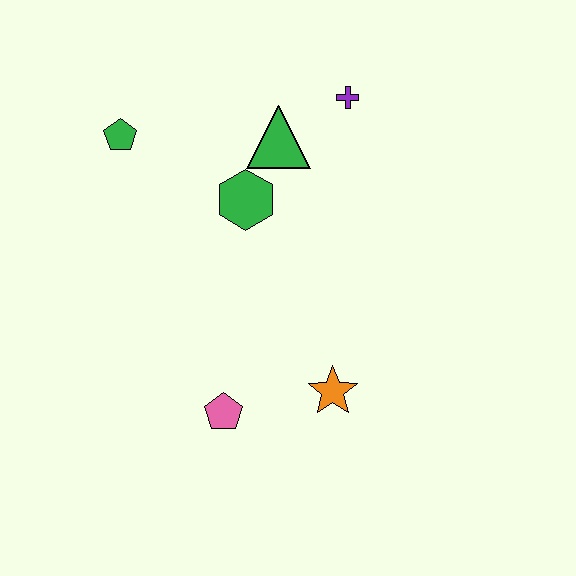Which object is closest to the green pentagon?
The green hexagon is closest to the green pentagon.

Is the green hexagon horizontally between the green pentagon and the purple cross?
Yes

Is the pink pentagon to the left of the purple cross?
Yes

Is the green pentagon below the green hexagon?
No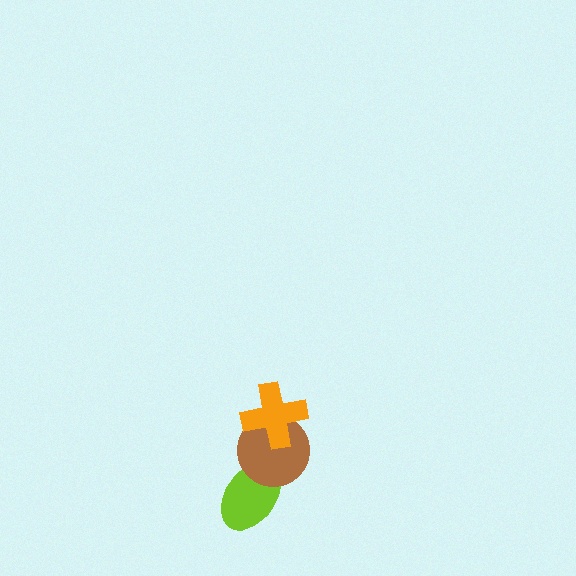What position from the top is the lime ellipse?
The lime ellipse is 3rd from the top.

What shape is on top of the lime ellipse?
The brown circle is on top of the lime ellipse.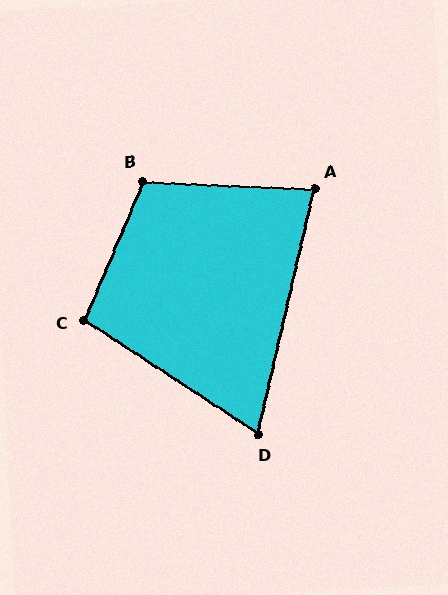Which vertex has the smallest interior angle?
D, at approximately 70 degrees.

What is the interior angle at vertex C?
Approximately 100 degrees (obtuse).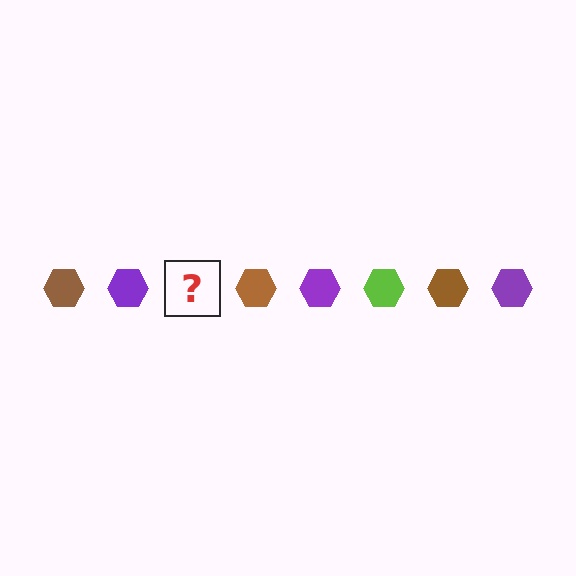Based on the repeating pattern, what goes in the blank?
The blank should be a lime hexagon.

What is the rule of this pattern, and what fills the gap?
The rule is that the pattern cycles through brown, purple, lime hexagons. The gap should be filled with a lime hexagon.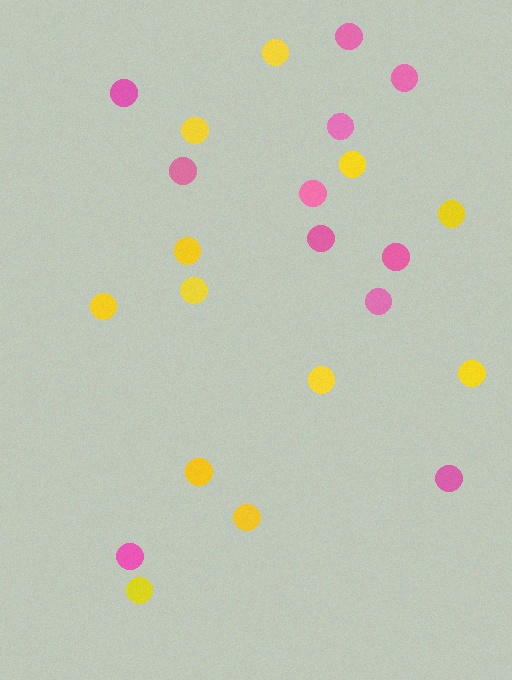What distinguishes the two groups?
There are 2 groups: one group of yellow circles (12) and one group of pink circles (11).